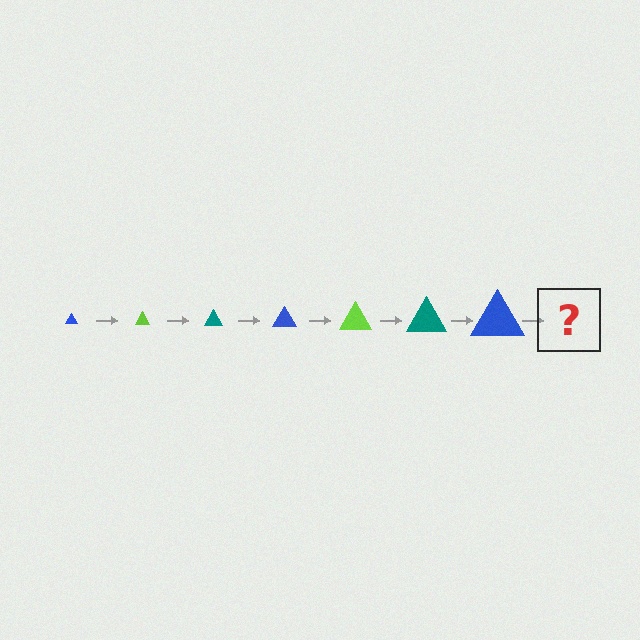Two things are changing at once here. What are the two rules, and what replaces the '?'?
The two rules are that the triangle grows larger each step and the color cycles through blue, lime, and teal. The '?' should be a lime triangle, larger than the previous one.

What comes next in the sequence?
The next element should be a lime triangle, larger than the previous one.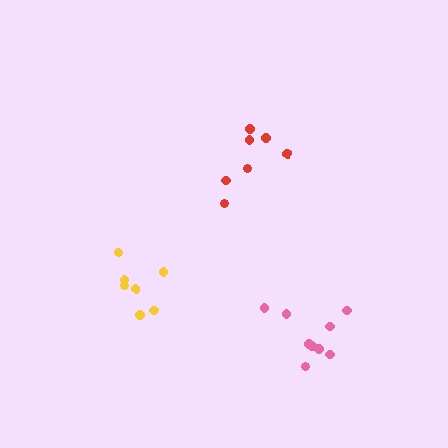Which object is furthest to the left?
The yellow cluster is leftmost.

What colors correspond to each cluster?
The clusters are colored: red, pink, yellow.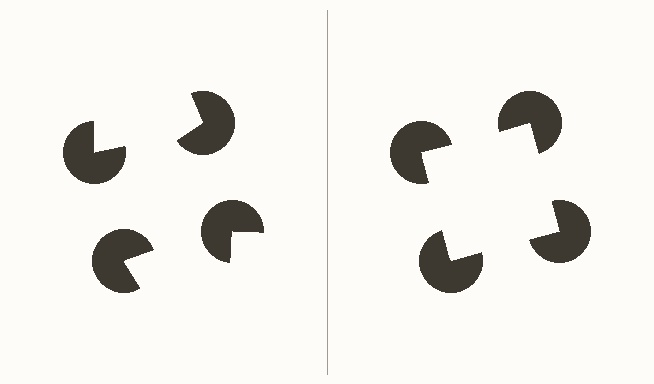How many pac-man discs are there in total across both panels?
8 — 4 on each side.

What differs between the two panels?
The pac-man discs are positioned identically on both sides; only the wedge orientations differ. On the right they align to a square; on the left they are misaligned.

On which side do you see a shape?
An illusory square appears on the right side. On the left side the wedge cuts are rotated, so no coherent shape forms.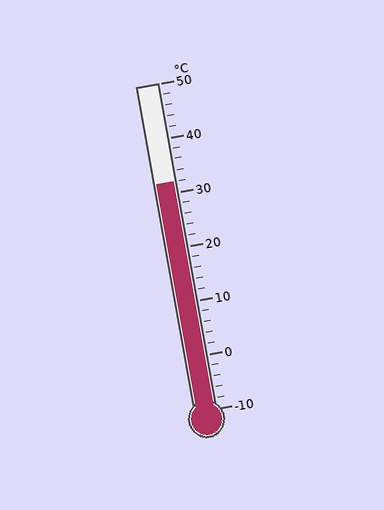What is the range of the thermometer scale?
The thermometer scale ranges from -10°C to 50°C.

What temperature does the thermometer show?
The thermometer shows approximately 32°C.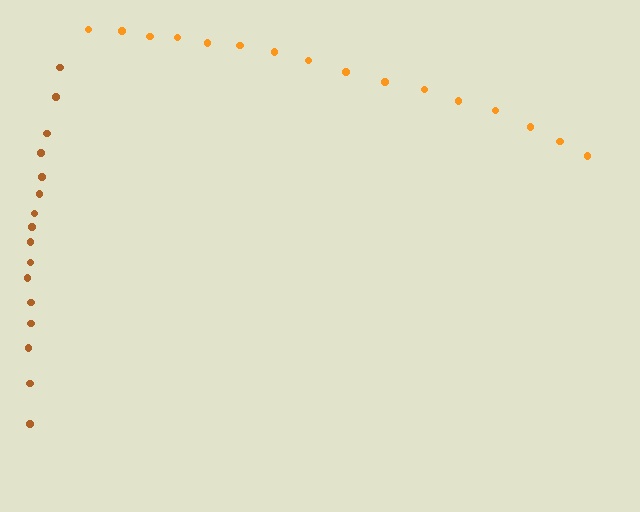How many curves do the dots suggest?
There are 2 distinct paths.